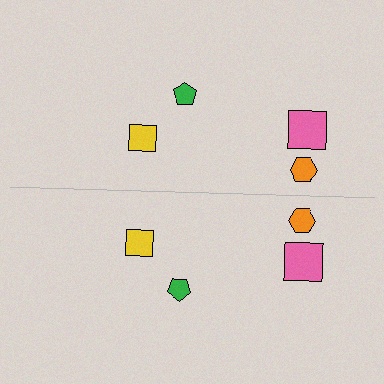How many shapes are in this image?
There are 8 shapes in this image.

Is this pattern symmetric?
Yes, this pattern has bilateral (reflection) symmetry.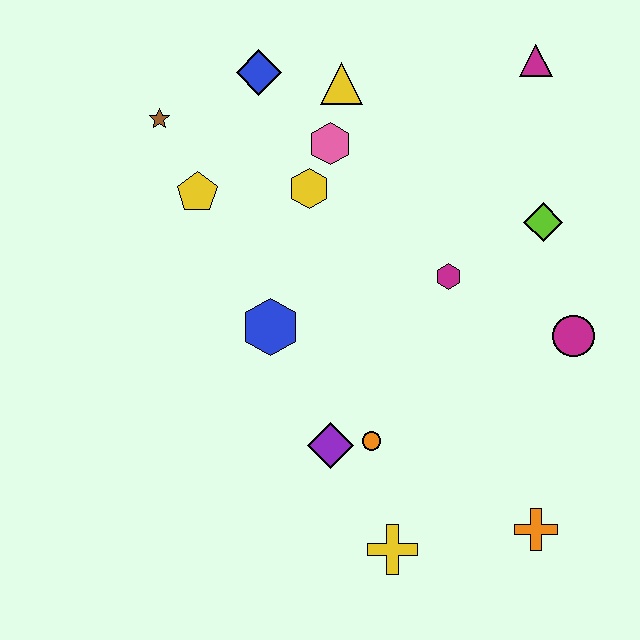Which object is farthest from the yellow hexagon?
The orange cross is farthest from the yellow hexagon.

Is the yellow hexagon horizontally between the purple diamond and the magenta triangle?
No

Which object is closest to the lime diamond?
The magenta hexagon is closest to the lime diamond.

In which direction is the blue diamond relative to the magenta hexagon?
The blue diamond is above the magenta hexagon.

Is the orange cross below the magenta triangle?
Yes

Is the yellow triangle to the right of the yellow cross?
No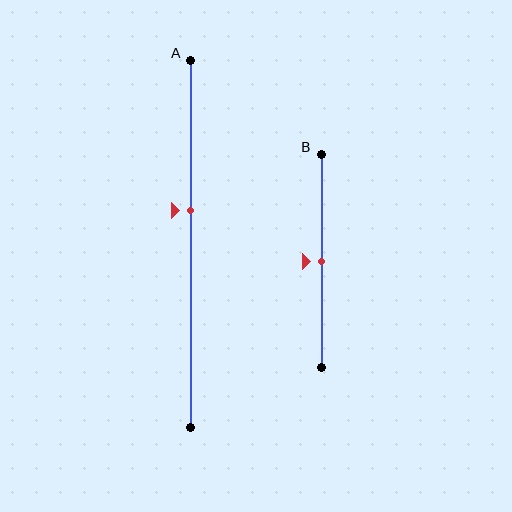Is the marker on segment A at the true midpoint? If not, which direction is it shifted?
No, the marker on segment A is shifted upward by about 9% of the segment length.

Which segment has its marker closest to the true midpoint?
Segment B has its marker closest to the true midpoint.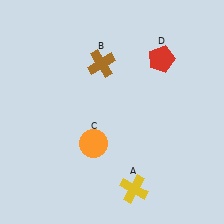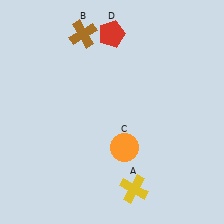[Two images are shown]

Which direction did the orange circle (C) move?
The orange circle (C) moved right.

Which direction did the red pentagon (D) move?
The red pentagon (D) moved left.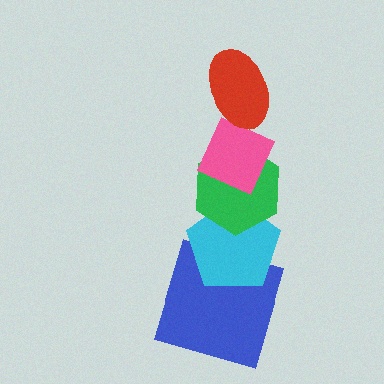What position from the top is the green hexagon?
The green hexagon is 3rd from the top.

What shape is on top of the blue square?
The cyan pentagon is on top of the blue square.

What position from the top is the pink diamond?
The pink diamond is 2nd from the top.